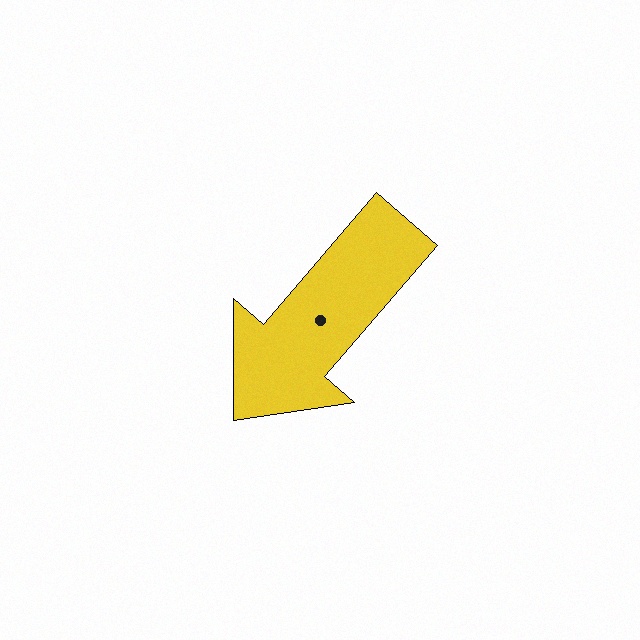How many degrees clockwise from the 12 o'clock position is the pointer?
Approximately 221 degrees.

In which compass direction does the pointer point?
Southwest.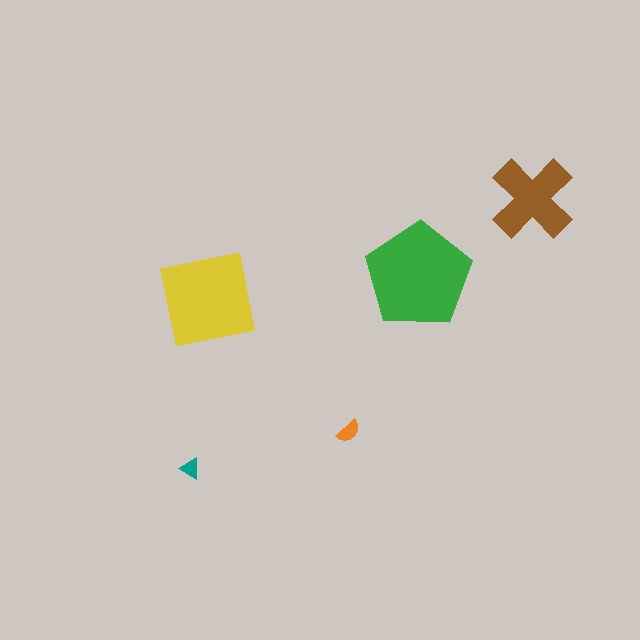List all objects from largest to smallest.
The green pentagon, the yellow square, the brown cross, the orange semicircle, the teal triangle.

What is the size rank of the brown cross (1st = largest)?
3rd.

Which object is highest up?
The brown cross is topmost.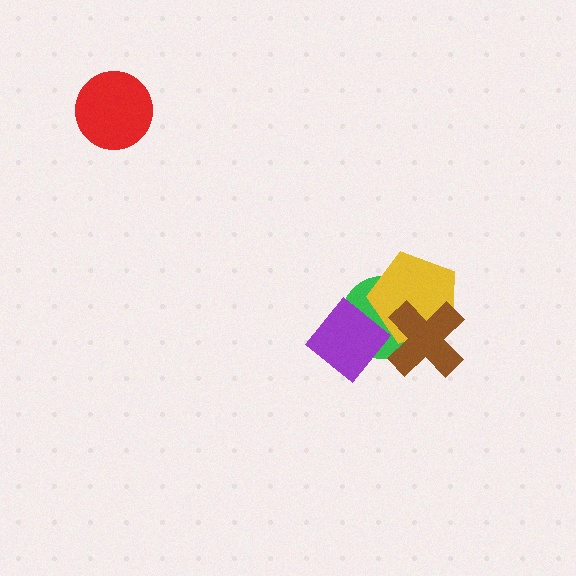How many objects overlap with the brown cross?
2 objects overlap with the brown cross.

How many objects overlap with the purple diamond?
1 object overlaps with the purple diamond.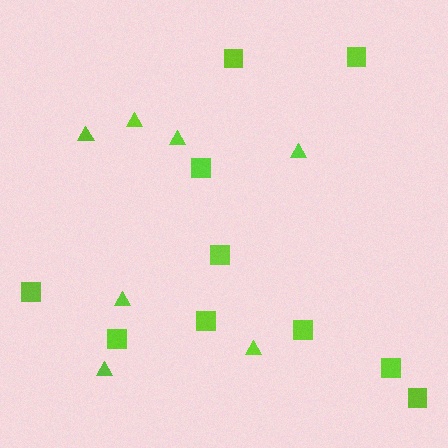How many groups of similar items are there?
There are 2 groups: one group of squares (10) and one group of triangles (7).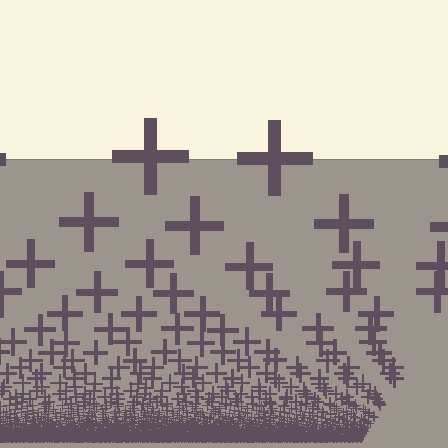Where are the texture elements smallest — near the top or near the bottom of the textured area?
Near the bottom.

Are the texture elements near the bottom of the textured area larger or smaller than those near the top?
Smaller. The gradient is inverted — elements near the bottom are smaller and denser.